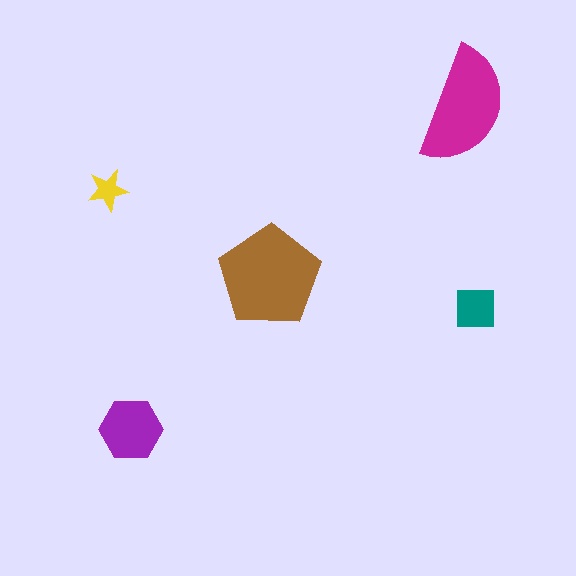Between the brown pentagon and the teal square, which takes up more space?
The brown pentagon.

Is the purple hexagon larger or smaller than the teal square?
Larger.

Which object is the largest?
The brown pentagon.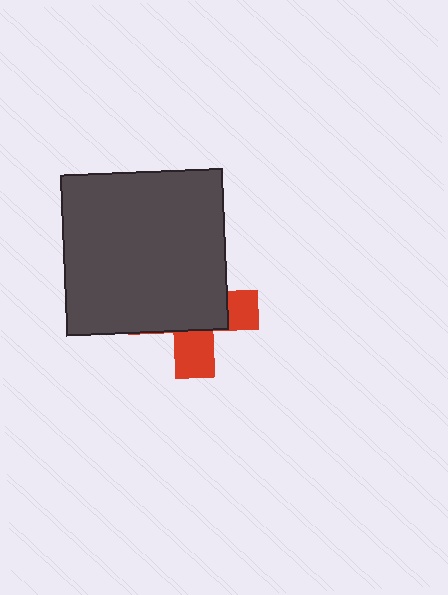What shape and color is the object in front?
The object in front is a dark gray square.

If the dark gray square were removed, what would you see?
You would see the complete red cross.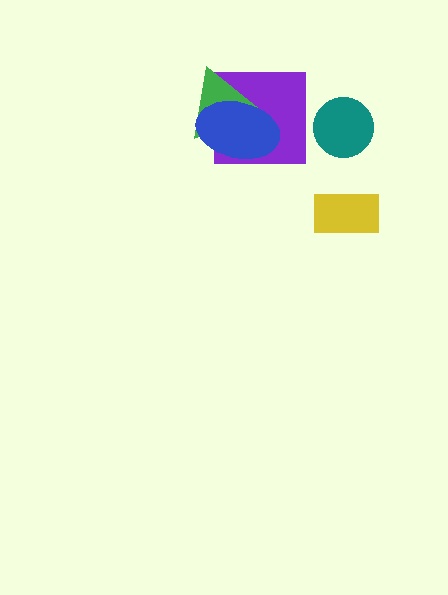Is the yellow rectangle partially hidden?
No, no other shape covers it.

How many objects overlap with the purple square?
2 objects overlap with the purple square.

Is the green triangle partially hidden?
Yes, it is partially covered by another shape.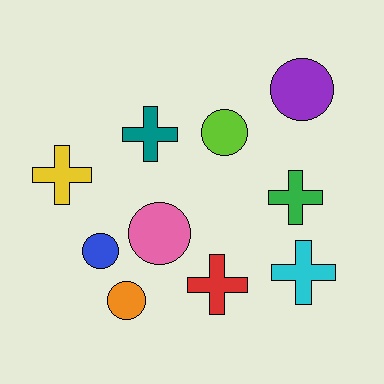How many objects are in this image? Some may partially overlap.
There are 10 objects.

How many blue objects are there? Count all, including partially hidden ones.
There is 1 blue object.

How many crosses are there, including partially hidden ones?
There are 5 crosses.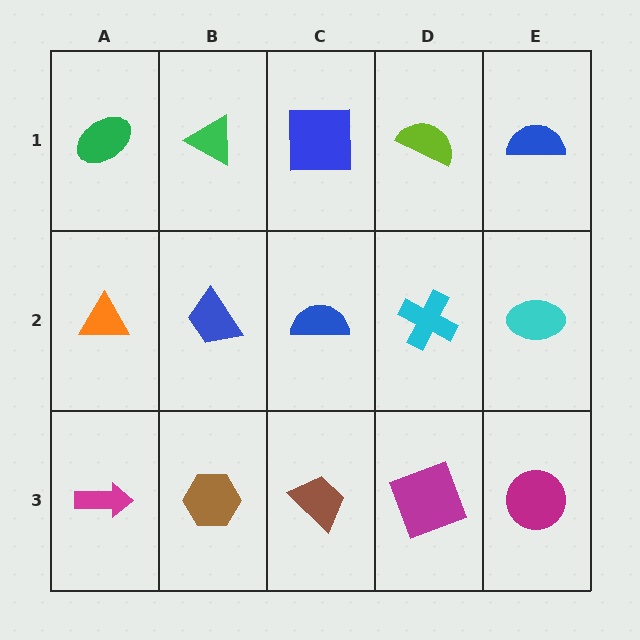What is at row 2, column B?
A blue trapezoid.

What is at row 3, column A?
A magenta arrow.